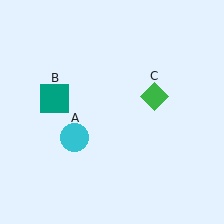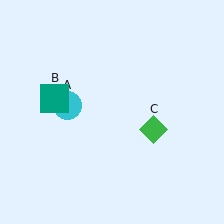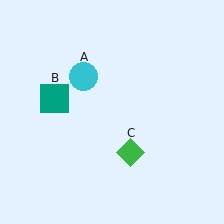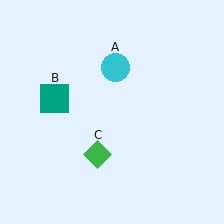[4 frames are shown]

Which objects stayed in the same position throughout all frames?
Teal square (object B) remained stationary.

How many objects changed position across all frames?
2 objects changed position: cyan circle (object A), green diamond (object C).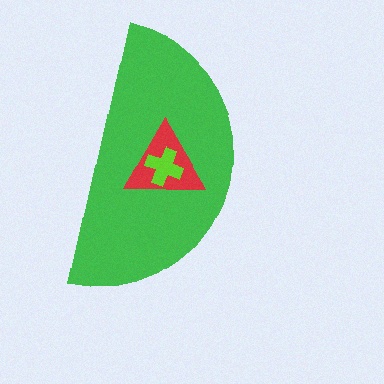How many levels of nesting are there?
3.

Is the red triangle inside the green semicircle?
Yes.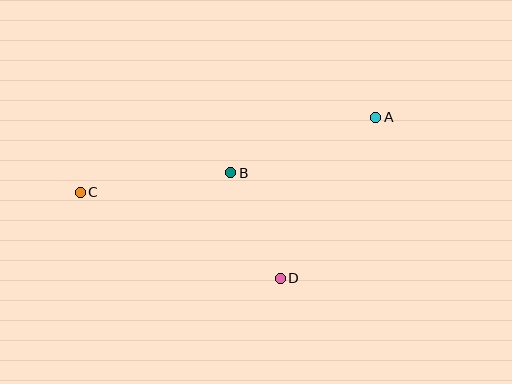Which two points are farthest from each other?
Points A and C are farthest from each other.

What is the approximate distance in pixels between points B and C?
The distance between B and C is approximately 152 pixels.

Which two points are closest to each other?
Points B and D are closest to each other.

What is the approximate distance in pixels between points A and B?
The distance between A and B is approximately 155 pixels.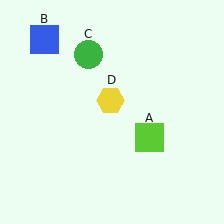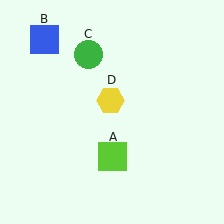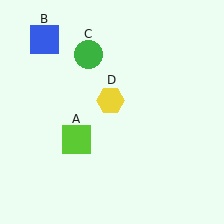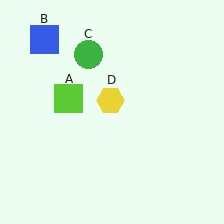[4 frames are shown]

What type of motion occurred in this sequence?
The lime square (object A) rotated clockwise around the center of the scene.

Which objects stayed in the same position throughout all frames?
Blue square (object B) and green circle (object C) and yellow hexagon (object D) remained stationary.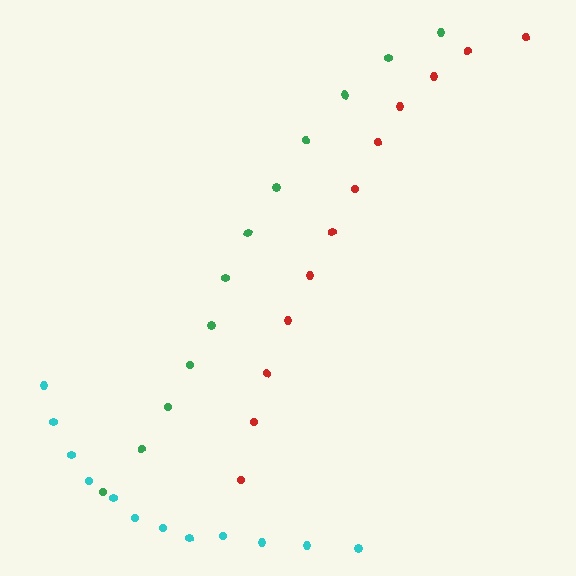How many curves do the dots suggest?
There are 3 distinct paths.